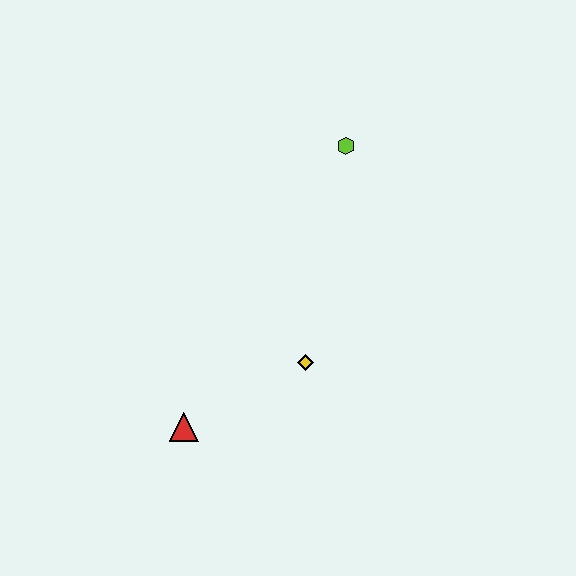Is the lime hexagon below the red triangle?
No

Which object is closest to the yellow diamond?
The red triangle is closest to the yellow diamond.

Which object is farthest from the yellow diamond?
The lime hexagon is farthest from the yellow diamond.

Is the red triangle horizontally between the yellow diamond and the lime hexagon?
No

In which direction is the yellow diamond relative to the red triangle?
The yellow diamond is to the right of the red triangle.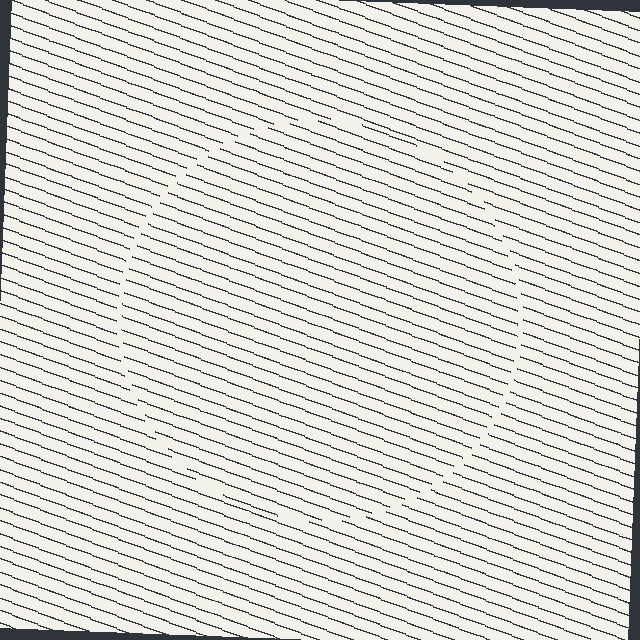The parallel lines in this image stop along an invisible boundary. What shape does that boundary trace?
An illusory circle. The interior of the shape contains the same grating, shifted by half a period — the contour is defined by the phase discontinuity where line-ends from the inner and outer gratings abut.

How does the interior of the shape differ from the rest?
The interior of the shape contains the same grating, shifted by half a period — the contour is defined by the phase discontinuity where line-ends from the inner and outer gratings abut.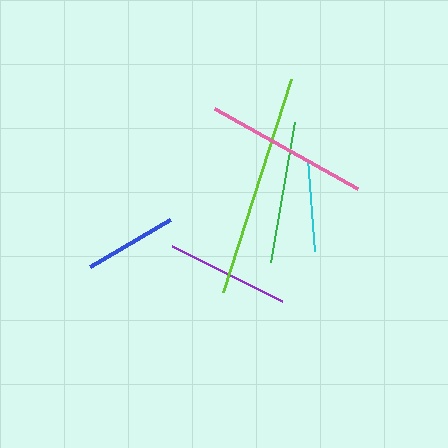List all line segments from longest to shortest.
From longest to shortest: lime, pink, green, purple, cyan, blue.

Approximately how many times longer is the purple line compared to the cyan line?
The purple line is approximately 1.3 times the length of the cyan line.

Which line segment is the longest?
The lime line is the longest at approximately 223 pixels.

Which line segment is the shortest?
The blue line is the shortest at approximately 92 pixels.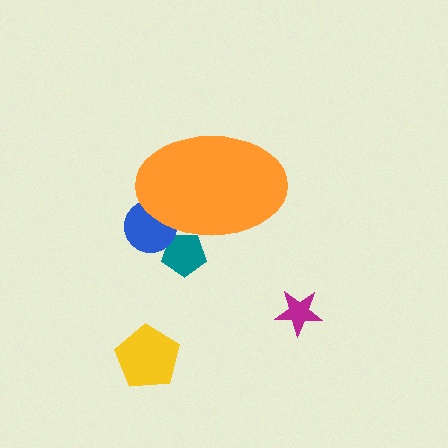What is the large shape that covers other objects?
An orange ellipse.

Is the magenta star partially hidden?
No, the magenta star is fully visible.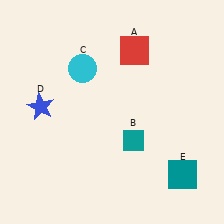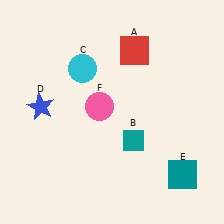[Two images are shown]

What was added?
A pink circle (F) was added in Image 2.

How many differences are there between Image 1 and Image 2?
There is 1 difference between the two images.